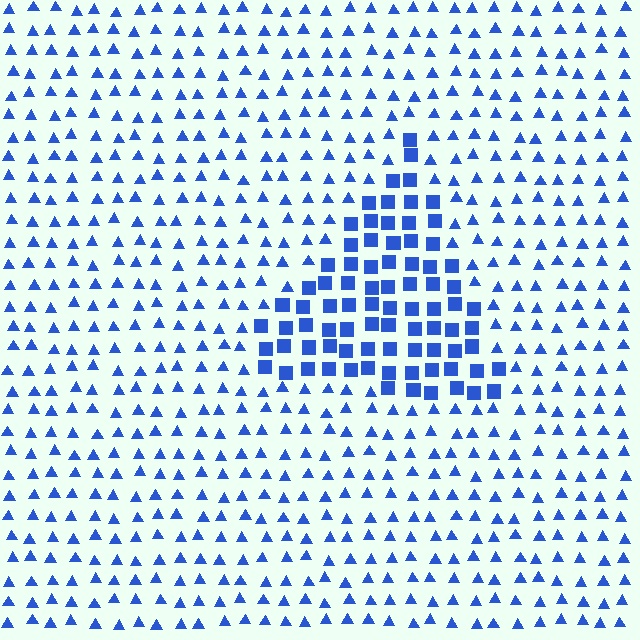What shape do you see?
I see a triangle.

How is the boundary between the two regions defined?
The boundary is defined by a change in element shape: squares inside vs. triangles outside. All elements share the same color and spacing.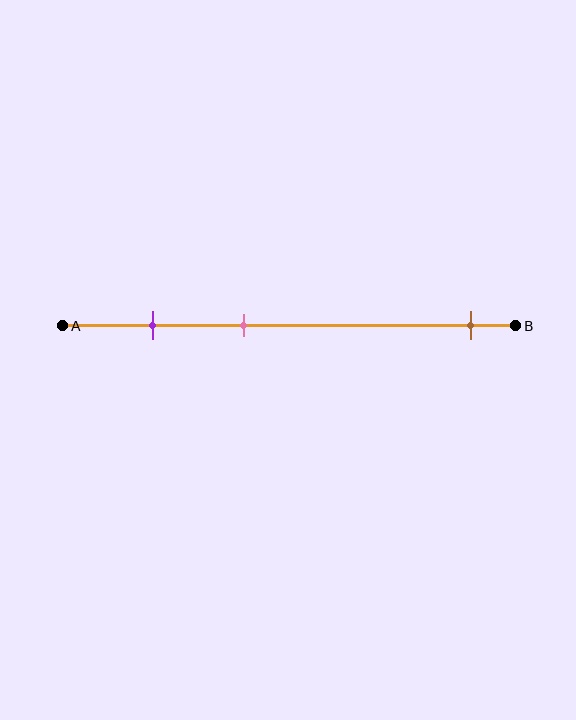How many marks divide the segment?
There are 3 marks dividing the segment.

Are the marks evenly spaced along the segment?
No, the marks are not evenly spaced.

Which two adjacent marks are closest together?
The purple and pink marks are the closest adjacent pair.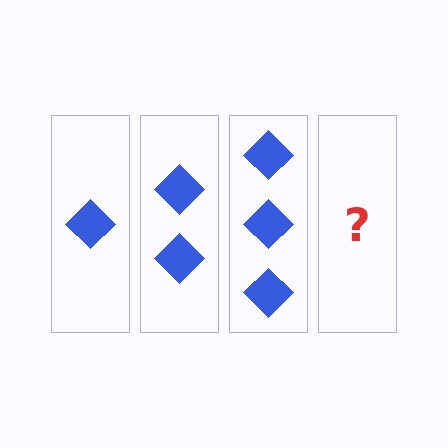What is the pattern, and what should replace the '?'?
The pattern is that each step adds one more diamond. The '?' should be 4 diamonds.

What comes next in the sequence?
The next element should be 4 diamonds.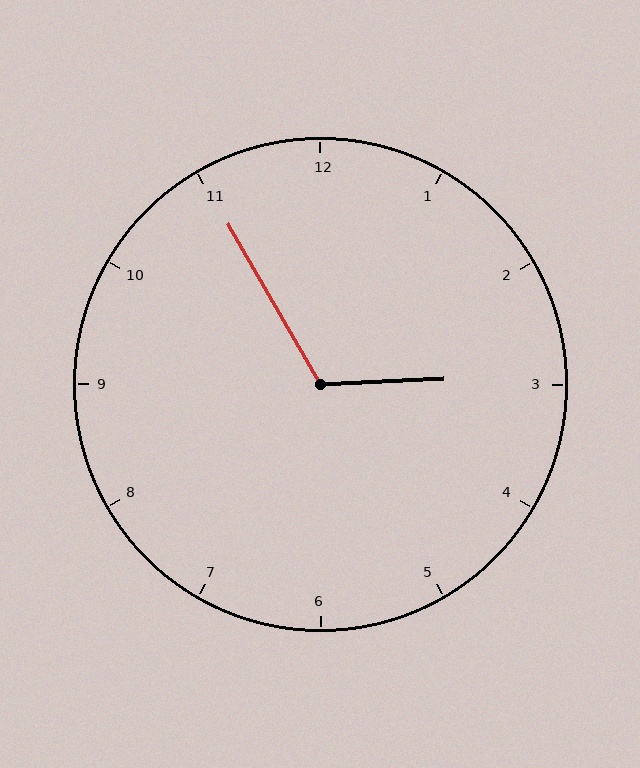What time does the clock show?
2:55.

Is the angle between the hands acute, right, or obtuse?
It is obtuse.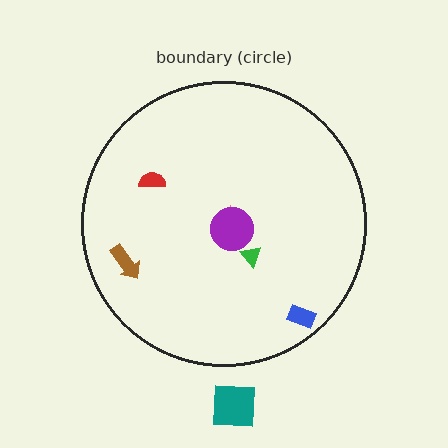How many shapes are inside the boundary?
6 inside, 1 outside.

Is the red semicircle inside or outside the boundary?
Inside.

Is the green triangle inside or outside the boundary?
Inside.